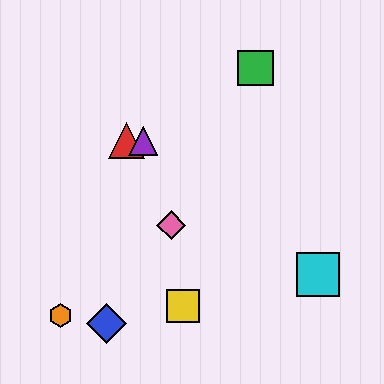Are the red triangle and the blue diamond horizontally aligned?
No, the red triangle is at y≈141 and the blue diamond is at y≈324.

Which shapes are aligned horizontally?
The red triangle, the purple triangle are aligned horizontally.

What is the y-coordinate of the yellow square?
The yellow square is at y≈306.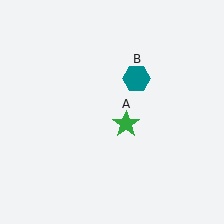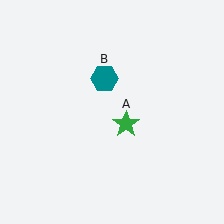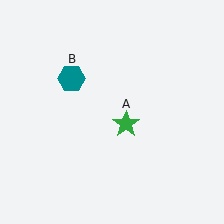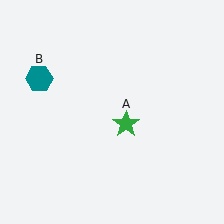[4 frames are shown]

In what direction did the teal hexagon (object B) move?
The teal hexagon (object B) moved left.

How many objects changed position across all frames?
1 object changed position: teal hexagon (object B).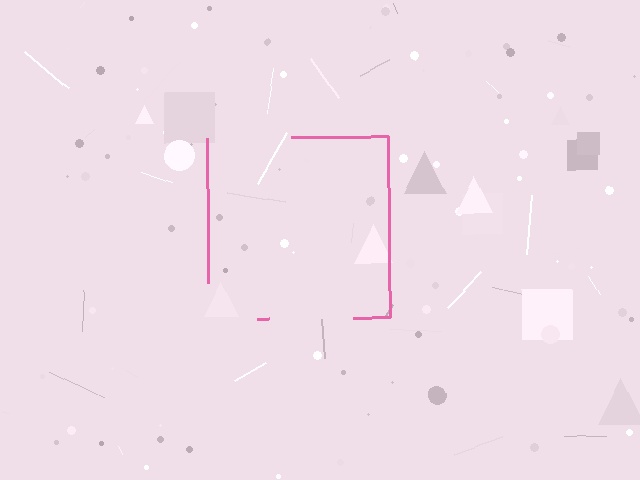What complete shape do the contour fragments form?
The contour fragments form a square.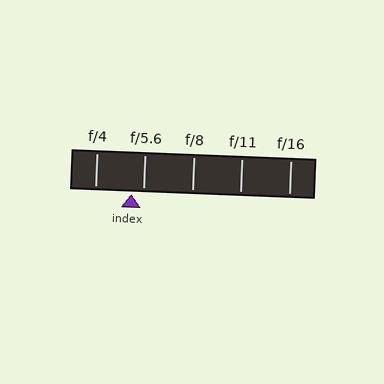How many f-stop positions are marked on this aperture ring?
There are 5 f-stop positions marked.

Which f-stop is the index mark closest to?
The index mark is closest to f/5.6.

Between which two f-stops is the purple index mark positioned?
The index mark is between f/4 and f/5.6.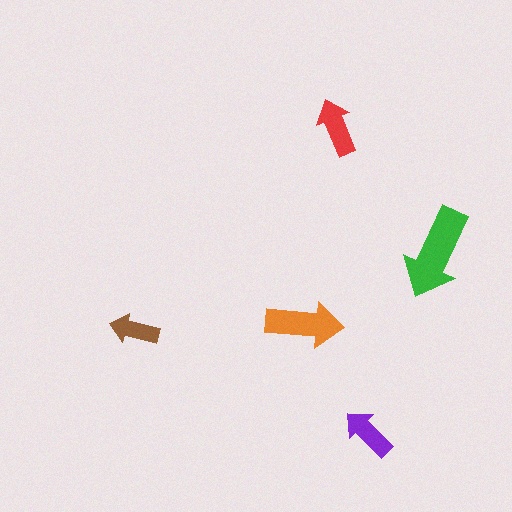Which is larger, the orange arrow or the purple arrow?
The orange one.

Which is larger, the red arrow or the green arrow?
The green one.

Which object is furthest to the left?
The brown arrow is leftmost.